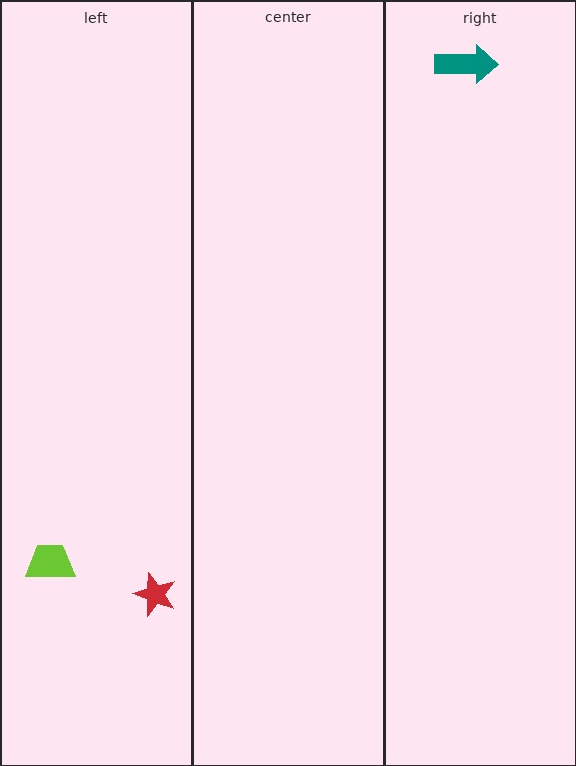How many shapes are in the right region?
1.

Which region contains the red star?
The left region.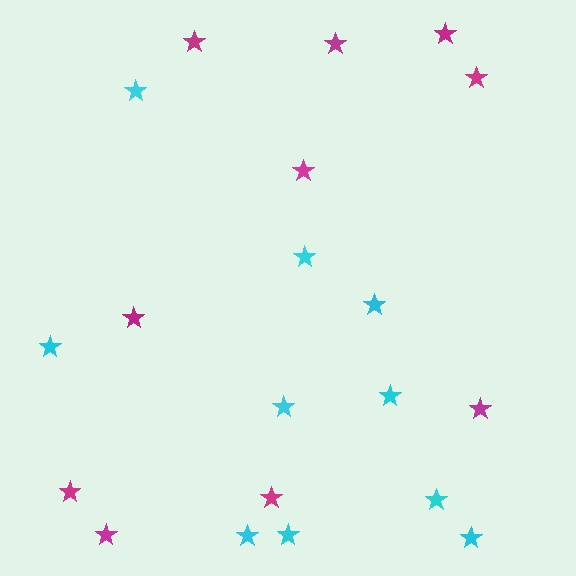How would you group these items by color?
There are 2 groups: one group of magenta stars (10) and one group of cyan stars (10).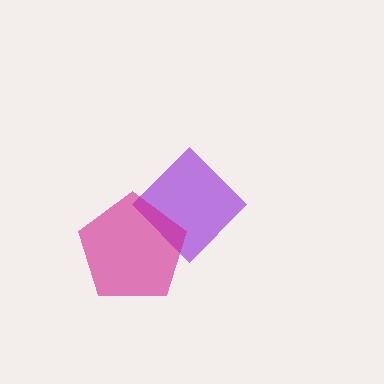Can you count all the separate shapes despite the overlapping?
Yes, there are 2 separate shapes.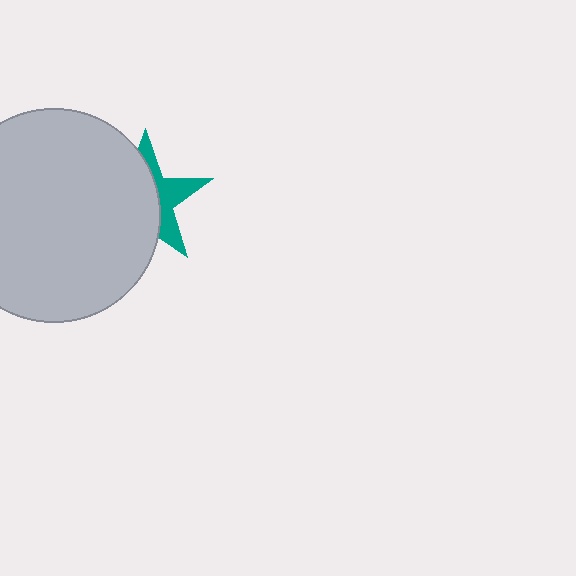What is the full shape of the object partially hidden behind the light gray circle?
The partially hidden object is a teal star.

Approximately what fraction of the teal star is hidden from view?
Roughly 62% of the teal star is hidden behind the light gray circle.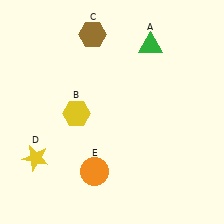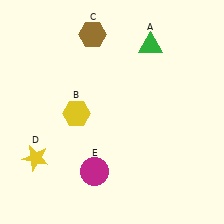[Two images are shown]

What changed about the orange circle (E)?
In Image 1, E is orange. In Image 2, it changed to magenta.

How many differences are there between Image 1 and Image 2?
There is 1 difference between the two images.